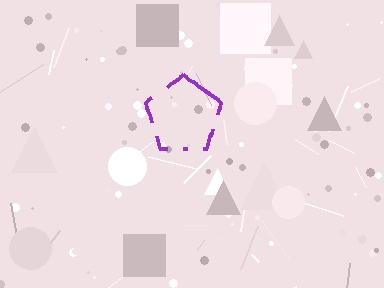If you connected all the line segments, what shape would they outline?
They would outline a pentagon.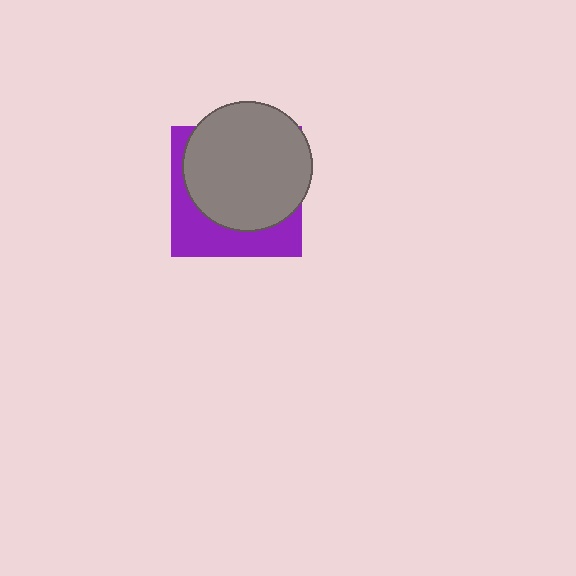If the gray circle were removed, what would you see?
You would see the complete purple square.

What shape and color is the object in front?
The object in front is a gray circle.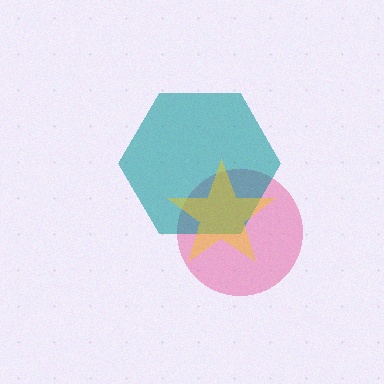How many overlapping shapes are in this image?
There are 3 overlapping shapes in the image.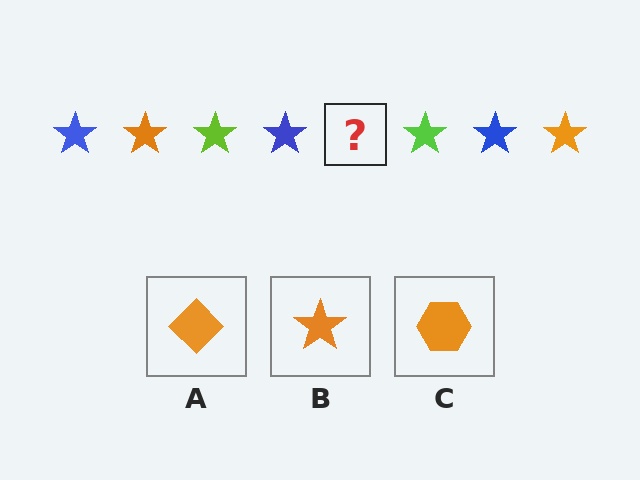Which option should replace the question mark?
Option B.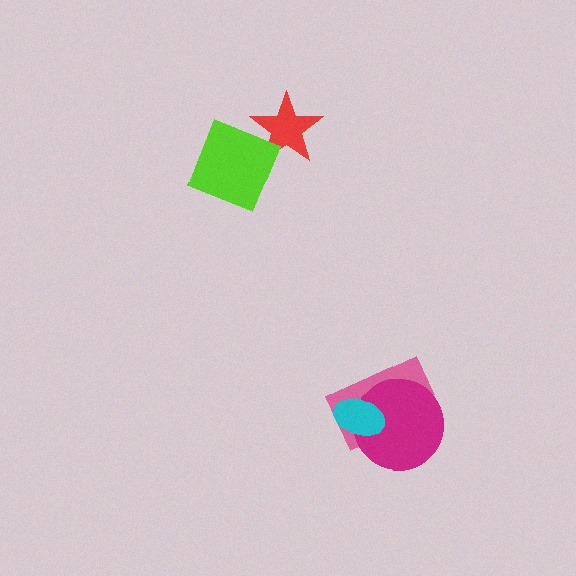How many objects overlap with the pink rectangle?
2 objects overlap with the pink rectangle.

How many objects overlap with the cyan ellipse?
2 objects overlap with the cyan ellipse.